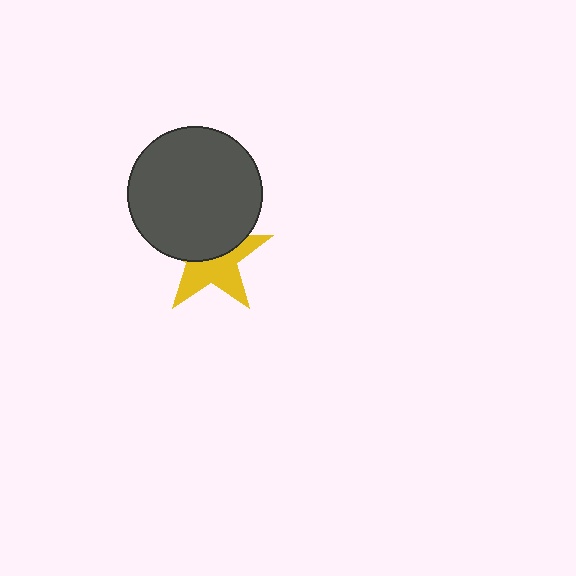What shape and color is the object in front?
The object in front is a dark gray circle.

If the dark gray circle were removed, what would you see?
You would see the complete yellow star.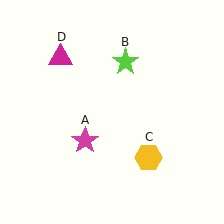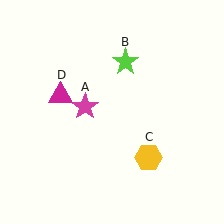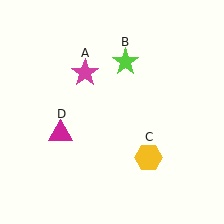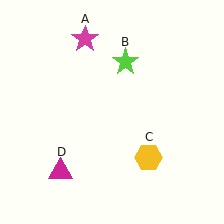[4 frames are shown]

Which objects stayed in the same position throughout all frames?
Lime star (object B) and yellow hexagon (object C) remained stationary.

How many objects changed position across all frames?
2 objects changed position: magenta star (object A), magenta triangle (object D).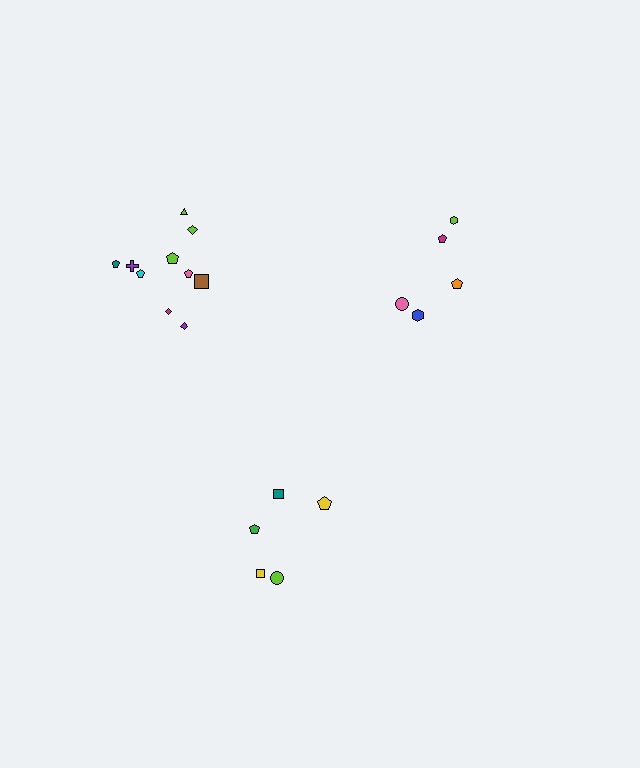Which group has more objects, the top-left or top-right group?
The top-left group.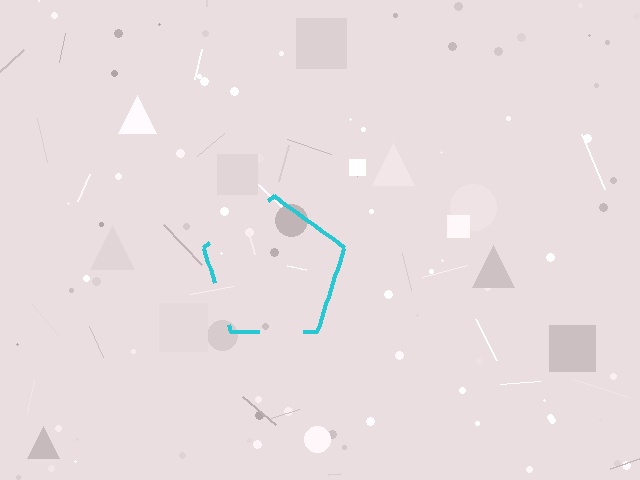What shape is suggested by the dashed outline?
The dashed outline suggests a pentagon.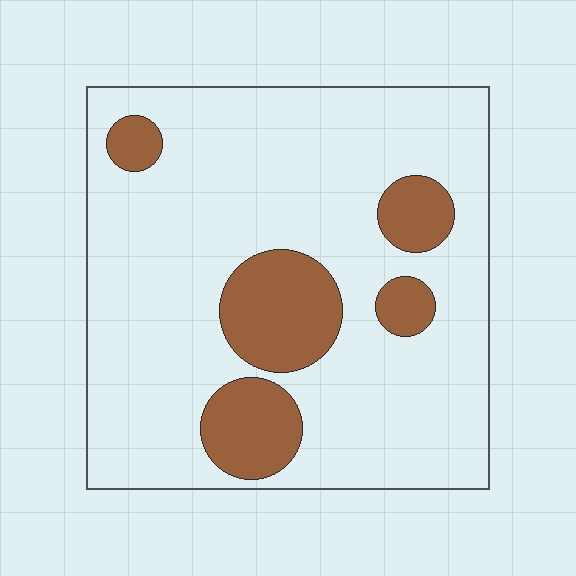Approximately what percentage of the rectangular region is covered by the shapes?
Approximately 20%.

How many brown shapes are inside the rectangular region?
5.